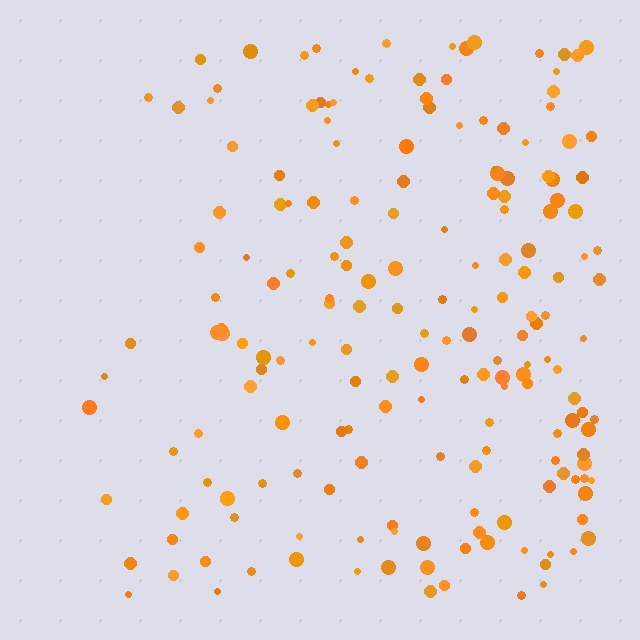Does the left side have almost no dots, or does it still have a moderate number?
Still a moderate number, just noticeably fewer than the right.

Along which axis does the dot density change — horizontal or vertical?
Horizontal.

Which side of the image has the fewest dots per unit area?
The left.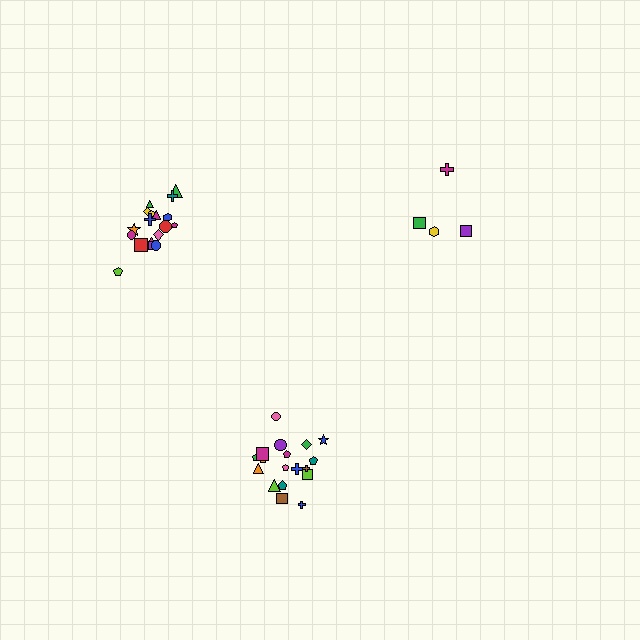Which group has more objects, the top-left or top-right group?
The top-left group.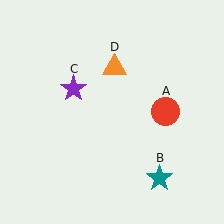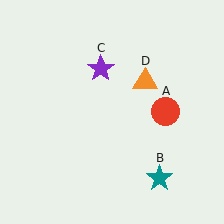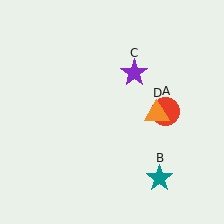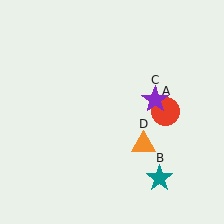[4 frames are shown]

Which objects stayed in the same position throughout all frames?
Red circle (object A) and teal star (object B) remained stationary.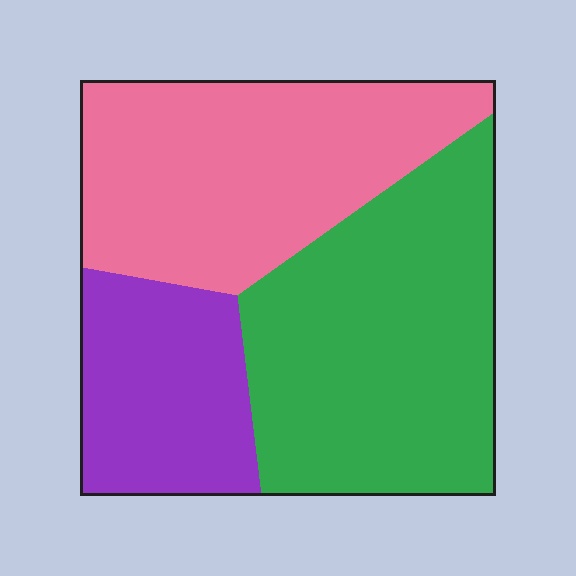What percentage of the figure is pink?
Pink takes up about three eighths (3/8) of the figure.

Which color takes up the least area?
Purple, at roughly 20%.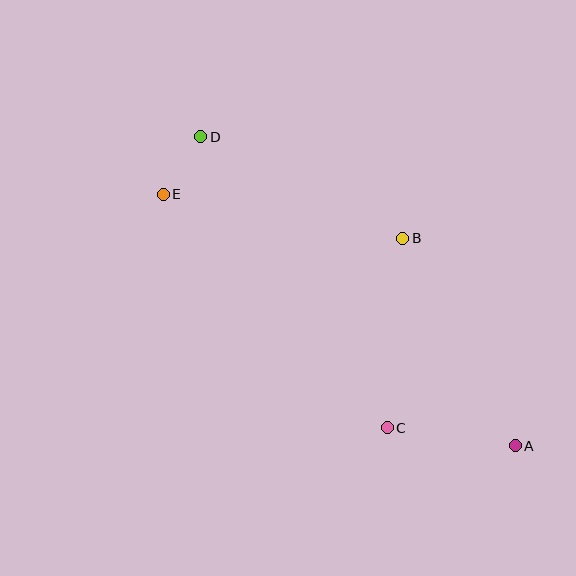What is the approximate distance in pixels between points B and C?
The distance between B and C is approximately 190 pixels.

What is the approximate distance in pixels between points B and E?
The distance between B and E is approximately 243 pixels.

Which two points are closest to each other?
Points D and E are closest to each other.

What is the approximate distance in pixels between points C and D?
The distance between C and D is approximately 346 pixels.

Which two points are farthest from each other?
Points A and D are farthest from each other.